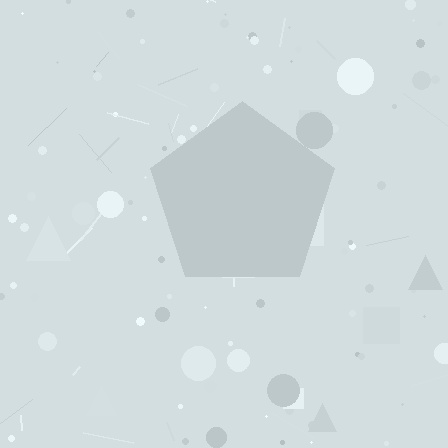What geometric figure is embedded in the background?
A pentagon is embedded in the background.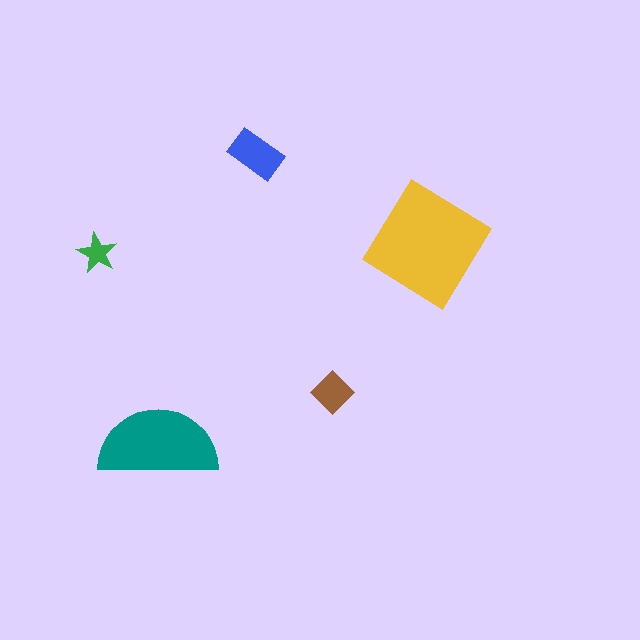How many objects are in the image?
There are 5 objects in the image.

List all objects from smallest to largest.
The green star, the brown diamond, the blue rectangle, the teal semicircle, the yellow diamond.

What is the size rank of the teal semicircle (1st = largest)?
2nd.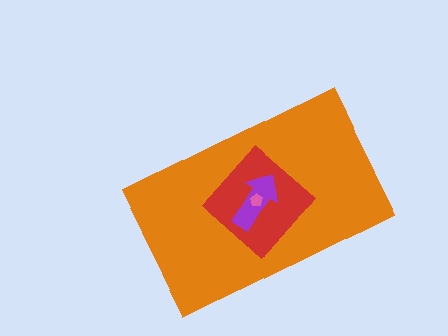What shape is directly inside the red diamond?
The purple arrow.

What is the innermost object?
The pink pentagon.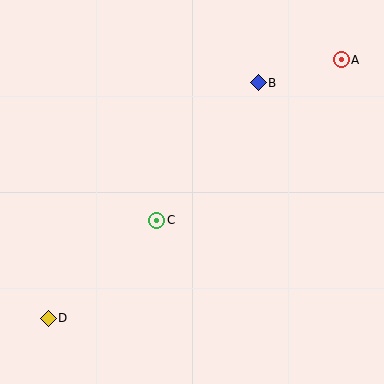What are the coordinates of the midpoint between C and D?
The midpoint between C and D is at (103, 269).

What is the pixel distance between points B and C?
The distance between B and C is 171 pixels.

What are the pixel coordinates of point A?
Point A is at (341, 60).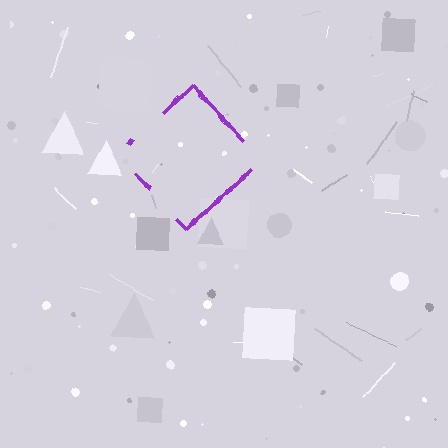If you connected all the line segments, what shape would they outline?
They would outline a diamond.